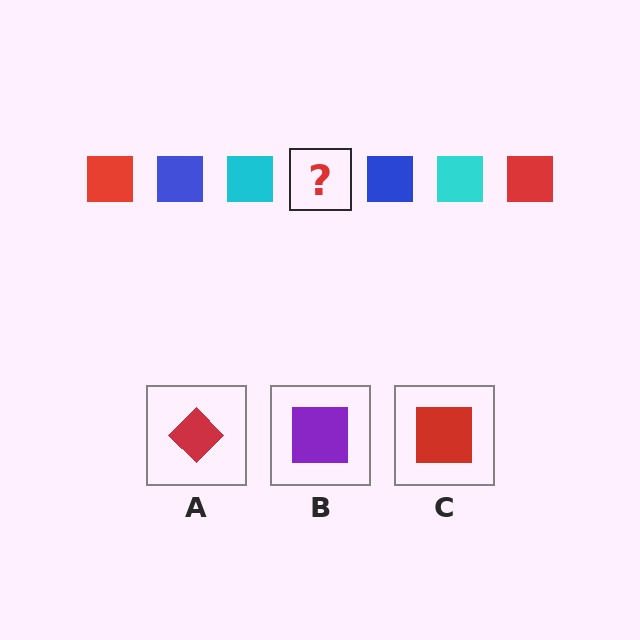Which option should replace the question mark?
Option C.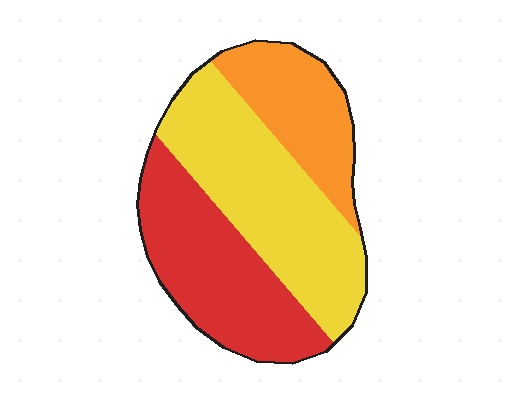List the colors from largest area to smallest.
From largest to smallest: yellow, red, orange.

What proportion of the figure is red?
Red covers around 35% of the figure.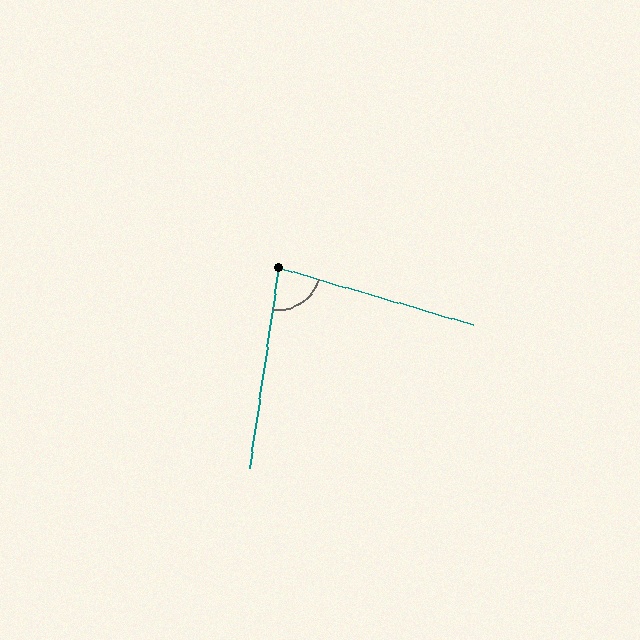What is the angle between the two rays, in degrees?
Approximately 82 degrees.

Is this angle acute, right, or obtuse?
It is acute.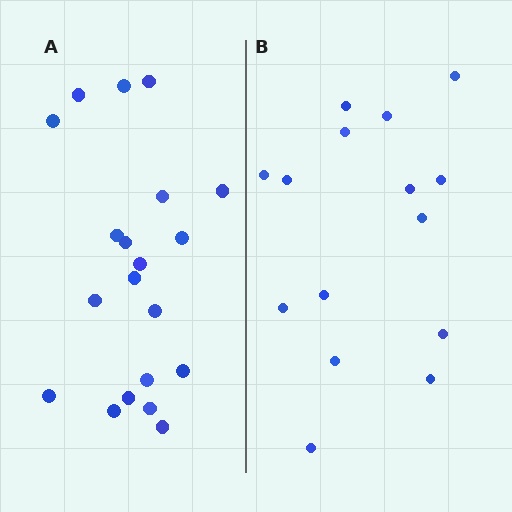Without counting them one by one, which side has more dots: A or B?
Region A (the left region) has more dots.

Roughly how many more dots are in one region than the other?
Region A has about 5 more dots than region B.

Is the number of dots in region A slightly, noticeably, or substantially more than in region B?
Region A has noticeably more, but not dramatically so. The ratio is roughly 1.3 to 1.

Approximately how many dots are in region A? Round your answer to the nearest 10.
About 20 dots.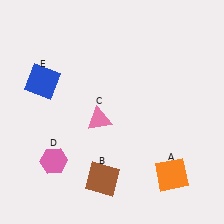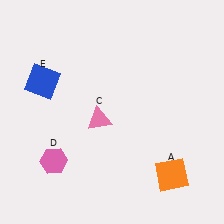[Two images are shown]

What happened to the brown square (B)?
The brown square (B) was removed in Image 2. It was in the bottom-left area of Image 1.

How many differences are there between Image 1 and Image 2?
There is 1 difference between the two images.